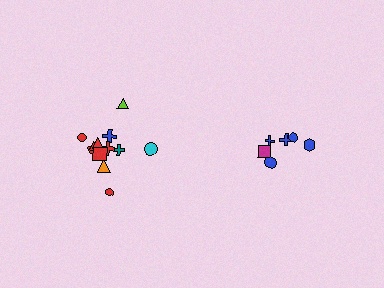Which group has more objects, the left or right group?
The left group.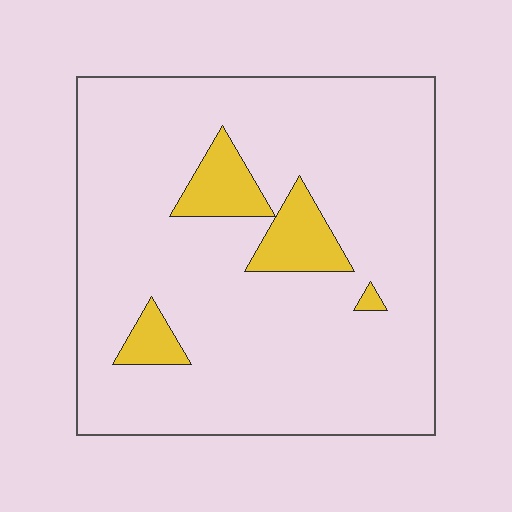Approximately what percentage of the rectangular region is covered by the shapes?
Approximately 10%.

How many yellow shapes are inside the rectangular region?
4.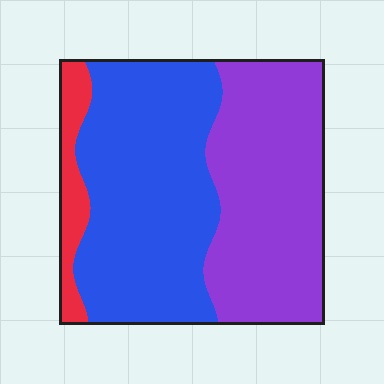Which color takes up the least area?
Red, at roughly 10%.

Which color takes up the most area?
Blue, at roughly 50%.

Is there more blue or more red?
Blue.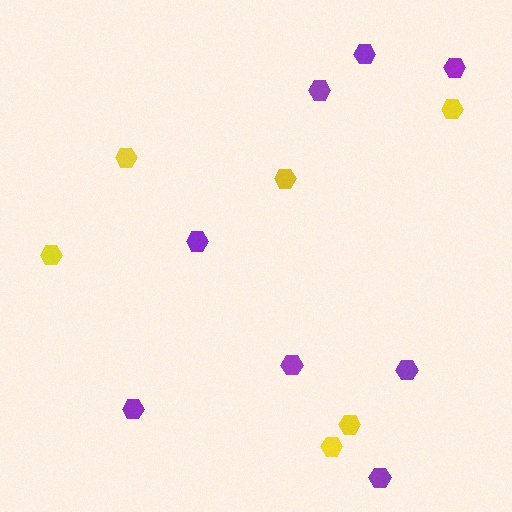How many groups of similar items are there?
There are 2 groups: one group of yellow hexagons (6) and one group of purple hexagons (8).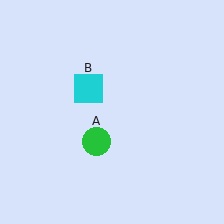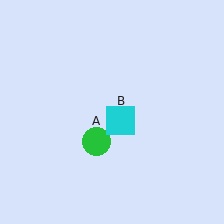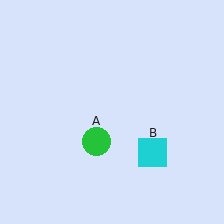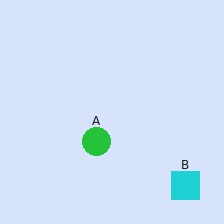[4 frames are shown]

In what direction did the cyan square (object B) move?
The cyan square (object B) moved down and to the right.